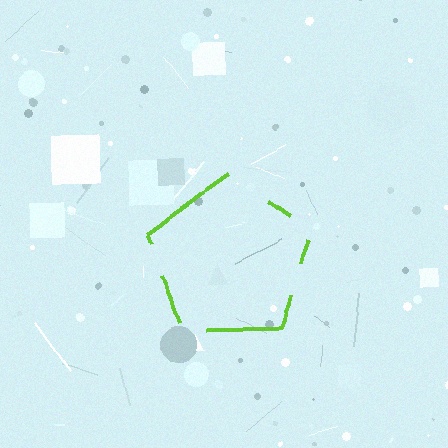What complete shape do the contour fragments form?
The contour fragments form a pentagon.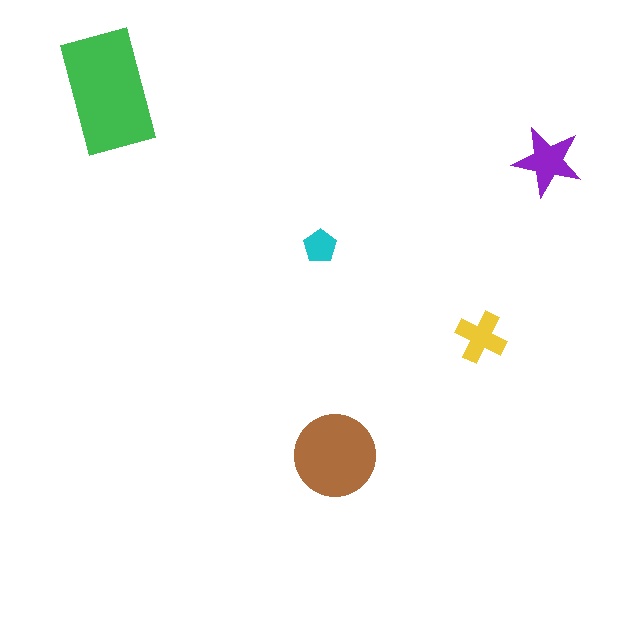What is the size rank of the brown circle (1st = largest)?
2nd.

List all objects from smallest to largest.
The cyan pentagon, the yellow cross, the purple star, the brown circle, the green rectangle.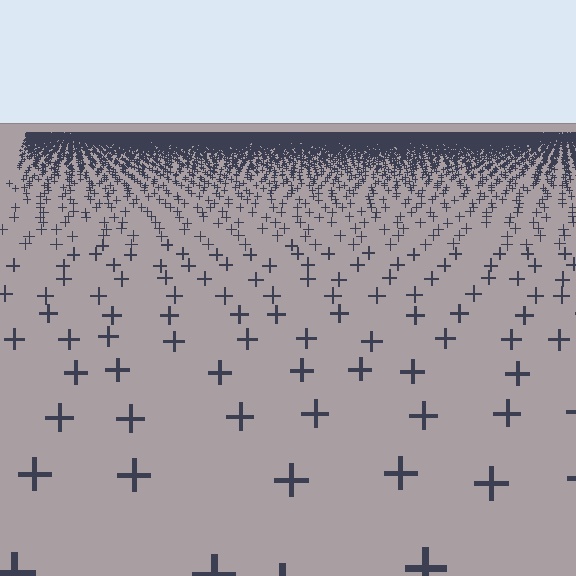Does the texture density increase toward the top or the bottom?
Density increases toward the top.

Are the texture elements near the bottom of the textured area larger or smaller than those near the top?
Larger. Near the bottom, elements are closer to the viewer and appear at a bigger on-screen size.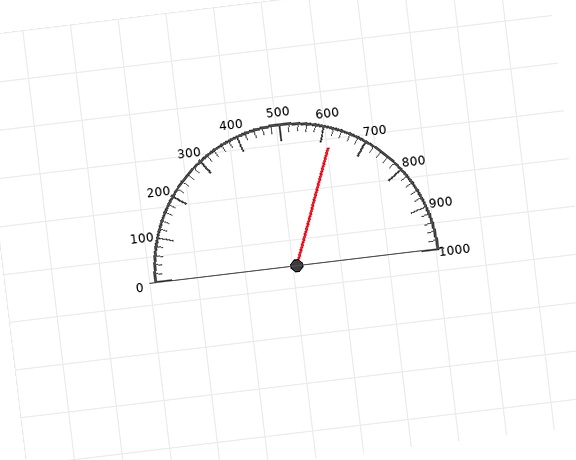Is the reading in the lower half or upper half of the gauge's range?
The reading is in the upper half of the range (0 to 1000).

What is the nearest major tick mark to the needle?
The nearest major tick mark is 600.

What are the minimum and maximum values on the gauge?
The gauge ranges from 0 to 1000.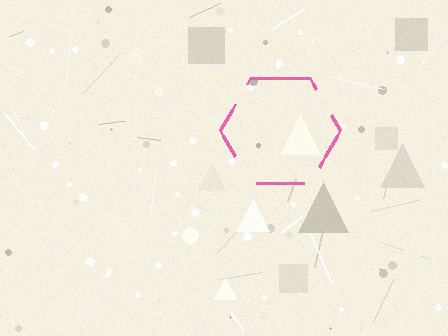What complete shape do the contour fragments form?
The contour fragments form a hexagon.